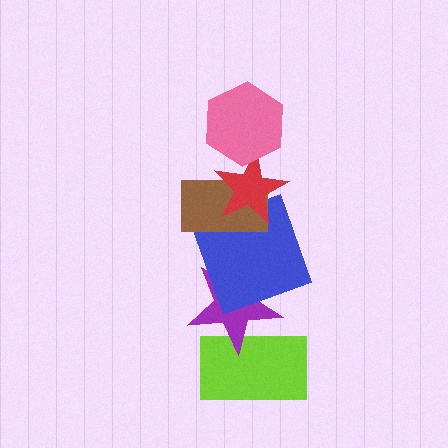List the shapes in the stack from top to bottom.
From top to bottom: the pink hexagon, the red star, the brown rectangle, the blue square, the purple star, the lime rectangle.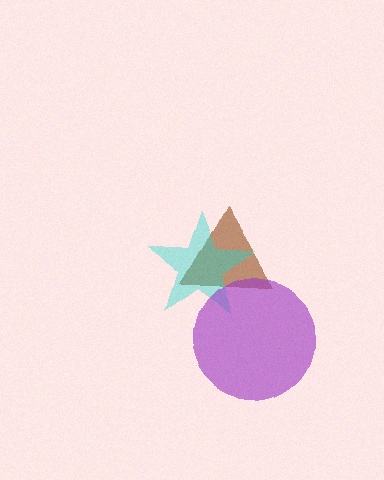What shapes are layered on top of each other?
The layered shapes are: a brown triangle, a cyan star, a purple circle.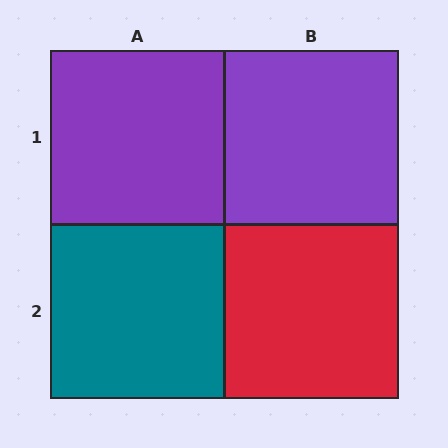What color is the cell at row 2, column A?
Teal.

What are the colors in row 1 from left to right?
Purple, purple.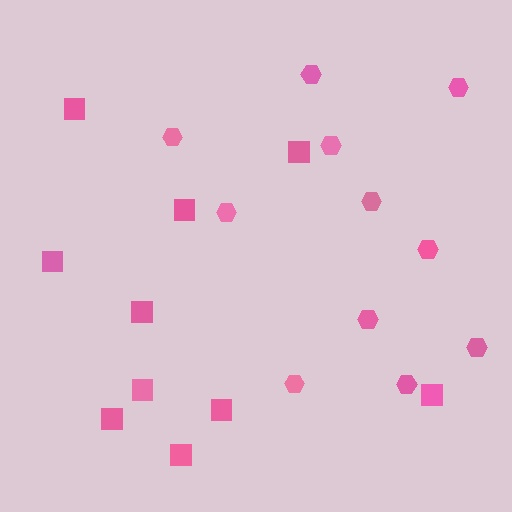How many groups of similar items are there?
There are 2 groups: one group of squares (10) and one group of hexagons (11).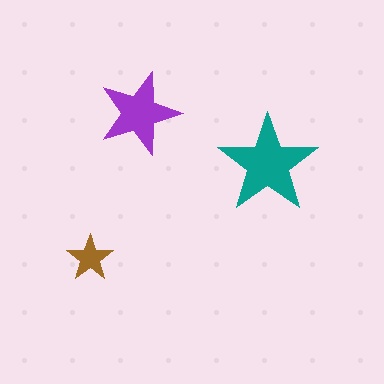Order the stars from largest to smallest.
the teal one, the purple one, the brown one.